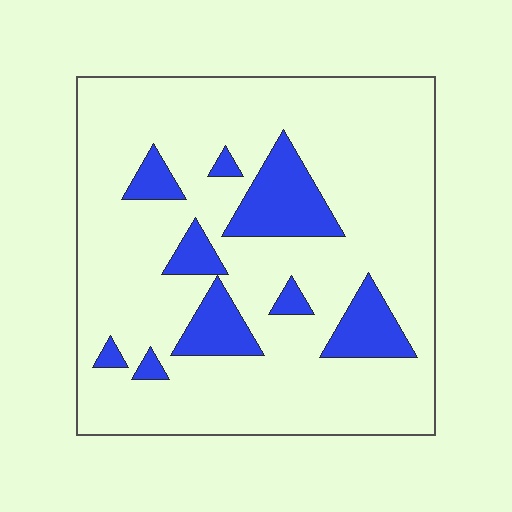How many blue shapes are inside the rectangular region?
9.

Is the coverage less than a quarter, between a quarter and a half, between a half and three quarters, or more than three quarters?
Less than a quarter.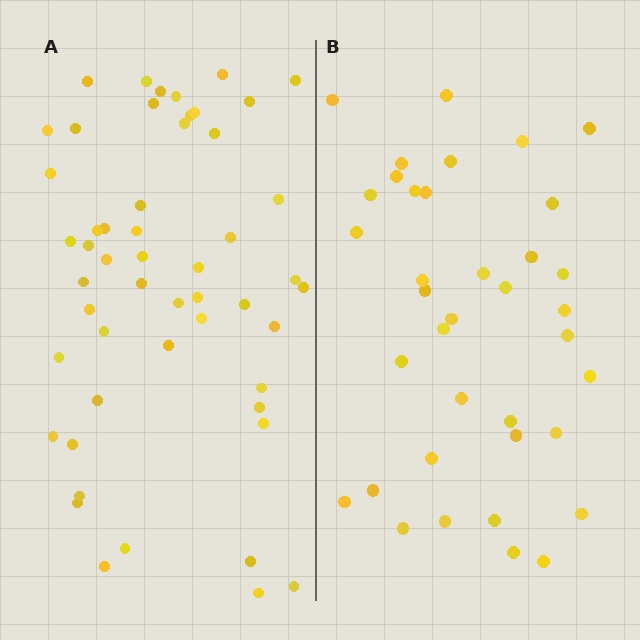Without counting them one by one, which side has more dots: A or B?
Region A (the left region) has more dots.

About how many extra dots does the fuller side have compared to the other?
Region A has approximately 15 more dots than region B.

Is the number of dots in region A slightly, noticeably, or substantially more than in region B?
Region A has noticeably more, but not dramatically so. The ratio is roughly 1.4 to 1.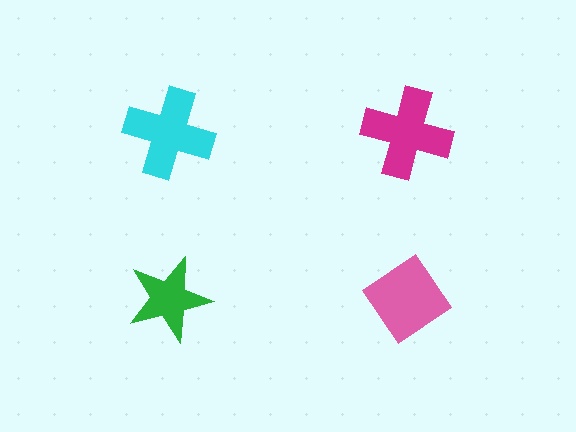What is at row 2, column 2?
A pink diamond.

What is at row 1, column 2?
A magenta cross.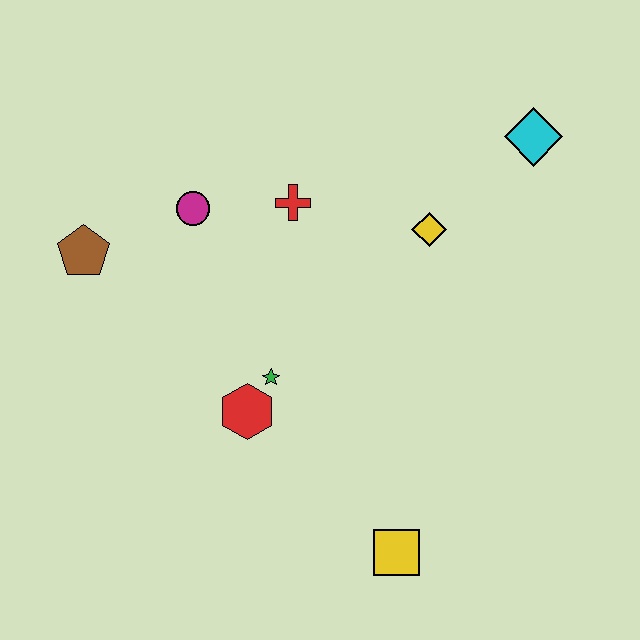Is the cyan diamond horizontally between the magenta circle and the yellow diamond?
No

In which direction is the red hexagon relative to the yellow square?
The red hexagon is to the left of the yellow square.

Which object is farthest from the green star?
The cyan diamond is farthest from the green star.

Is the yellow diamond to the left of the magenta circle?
No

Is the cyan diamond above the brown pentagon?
Yes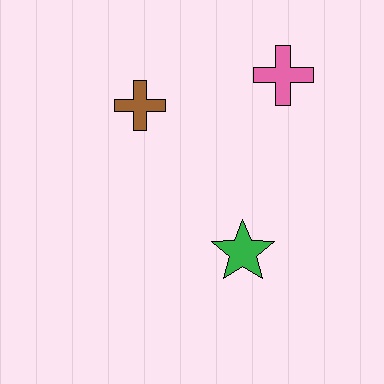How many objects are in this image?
There are 3 objects.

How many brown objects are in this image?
There is 1 brown object.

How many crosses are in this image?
There are 2 crosses.